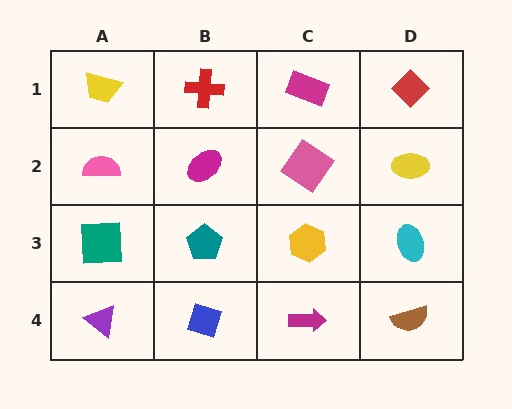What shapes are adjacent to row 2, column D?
A red diamond (row 1, column D), a cyan ellipse (row 3, column D), a pink diamond (row 2, column C).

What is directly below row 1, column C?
A pink diamond.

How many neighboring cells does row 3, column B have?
4.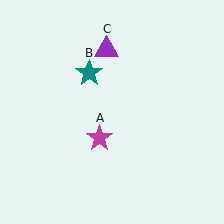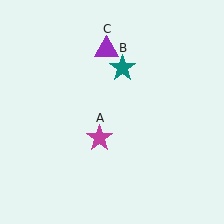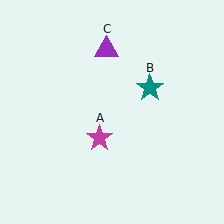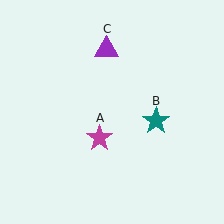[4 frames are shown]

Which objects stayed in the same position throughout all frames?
Magenta star (object A) and purple triangle (object C) remained stationary.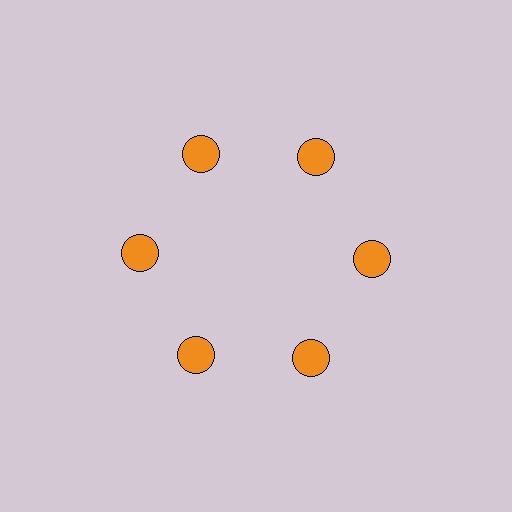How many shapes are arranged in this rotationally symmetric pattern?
There are 6 shapes, arranged in 6 groups of 1.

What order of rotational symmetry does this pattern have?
This pattern has 6-fold rotational symmetry.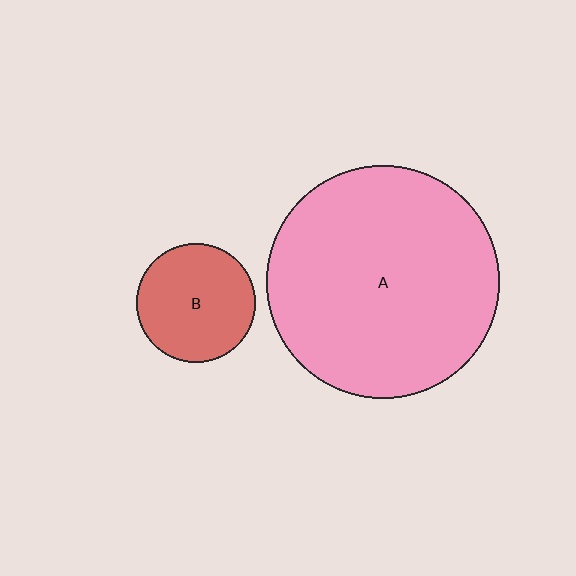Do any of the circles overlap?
No, none of the circles overlap.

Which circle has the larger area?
Circle A (pink).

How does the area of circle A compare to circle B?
Approximately 3.8 times.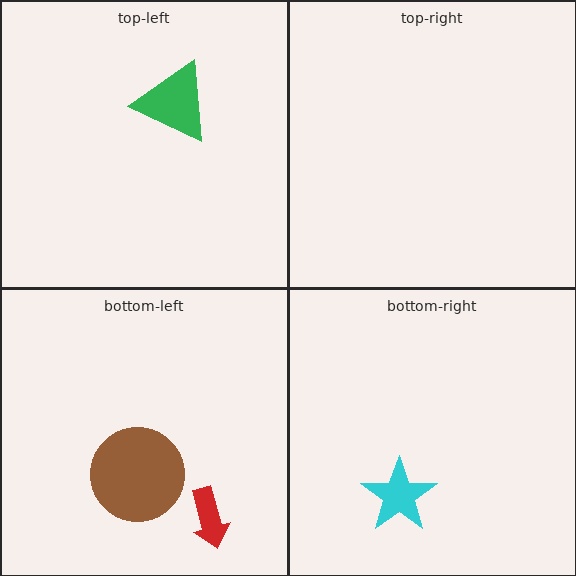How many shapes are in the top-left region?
1.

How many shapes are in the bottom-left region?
2.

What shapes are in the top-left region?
The green triangle.